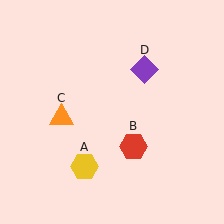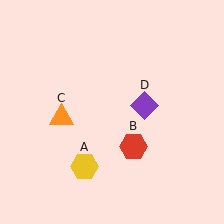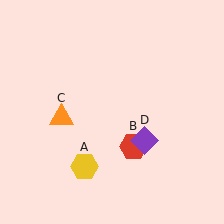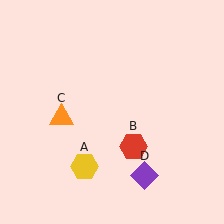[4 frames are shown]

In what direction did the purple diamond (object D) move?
The purple diamond (object D) moved down.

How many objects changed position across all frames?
1 object changed position: purple diamond (object D).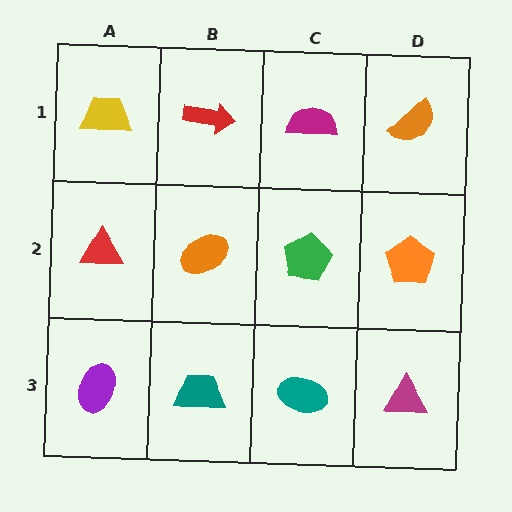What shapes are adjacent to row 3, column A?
A red triangle (row 2, column A), a teal trapezoid (row 3, column B).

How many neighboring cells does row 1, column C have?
3.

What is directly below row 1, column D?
An orange pentagon.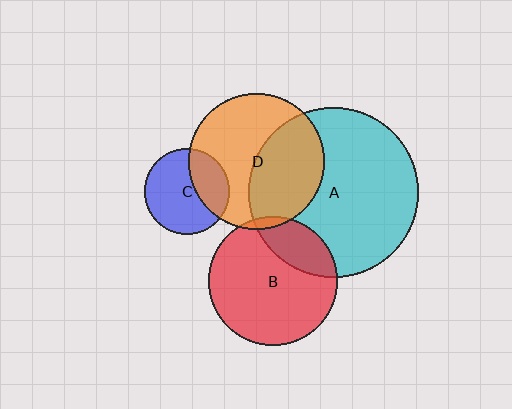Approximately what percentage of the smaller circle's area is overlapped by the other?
Approximately 35%.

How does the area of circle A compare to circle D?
Approximately 1.6 times.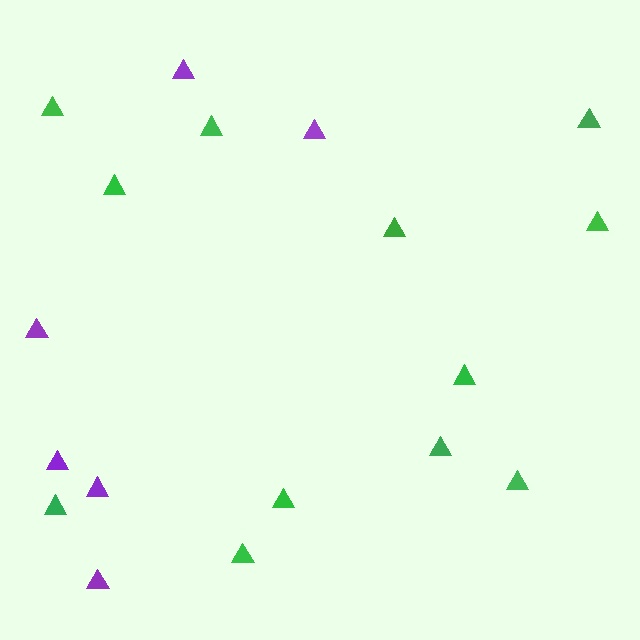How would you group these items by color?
There are 2 groups: one group of green triangles (12) and one group of purple triangles (6).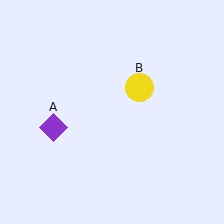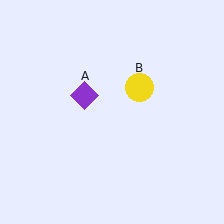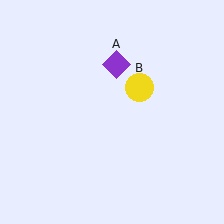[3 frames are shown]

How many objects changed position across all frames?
1 object changed position: purple diamond (object A).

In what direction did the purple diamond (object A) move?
The purple diamond (object A) moved up and to the right.